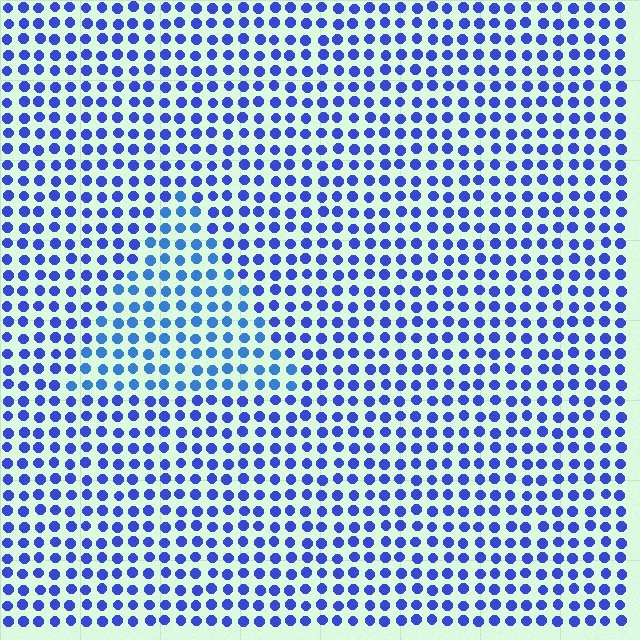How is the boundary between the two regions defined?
The boundary is defined purely by a slight shift in hue (about 22 degrees). Spacing, size, and orientation are identical on both sides.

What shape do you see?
I see a triangle.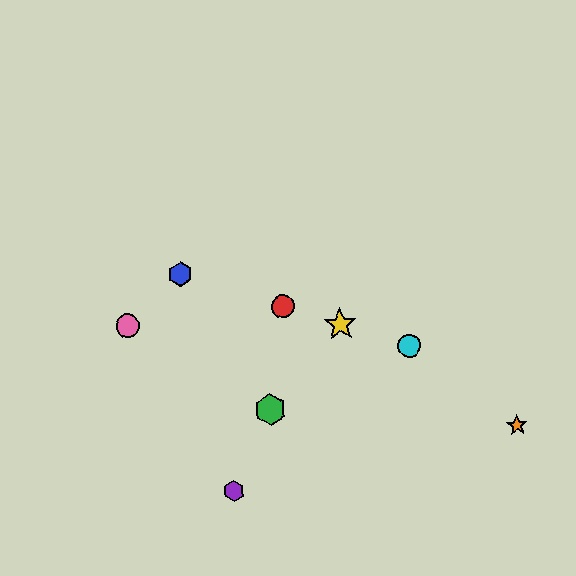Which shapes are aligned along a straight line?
The red circle, the blue hexagon, the yellow star, the cyan circle are aligned along a straight line.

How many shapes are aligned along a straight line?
4 shapes (the red circle, the blue hexagon, the yellow star, the cyan circle) are aligned along a straight line.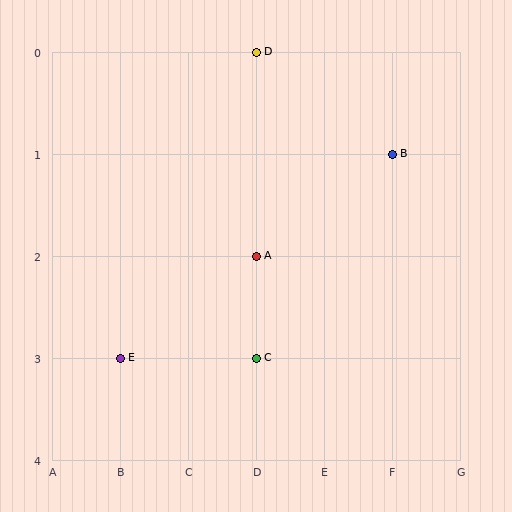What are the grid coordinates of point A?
Point A is at grid coordinates (D, 2).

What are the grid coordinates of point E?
Point E is at grid coordinates (B, 3).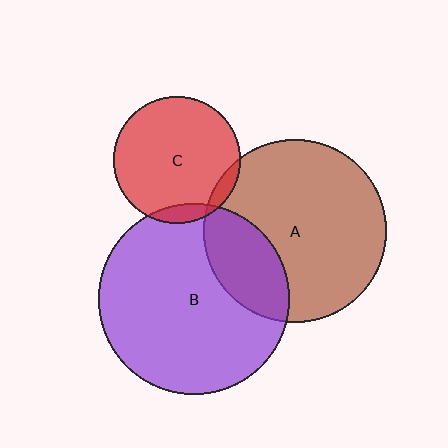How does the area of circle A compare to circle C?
Approximately 2.1 times.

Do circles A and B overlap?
Yes.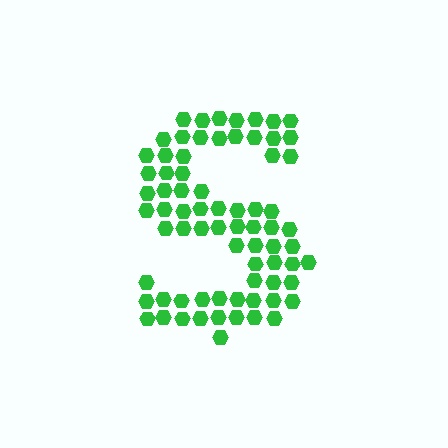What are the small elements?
The small elements are hexagons.